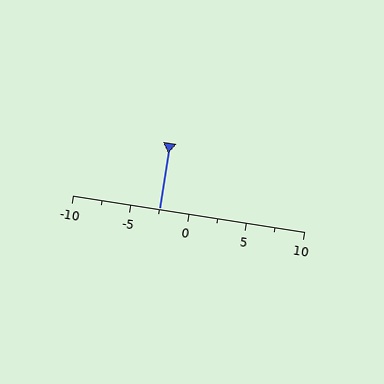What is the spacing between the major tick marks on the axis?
The major ticks are spaced 5 apart.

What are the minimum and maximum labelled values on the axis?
The axis runs from -10 to 10.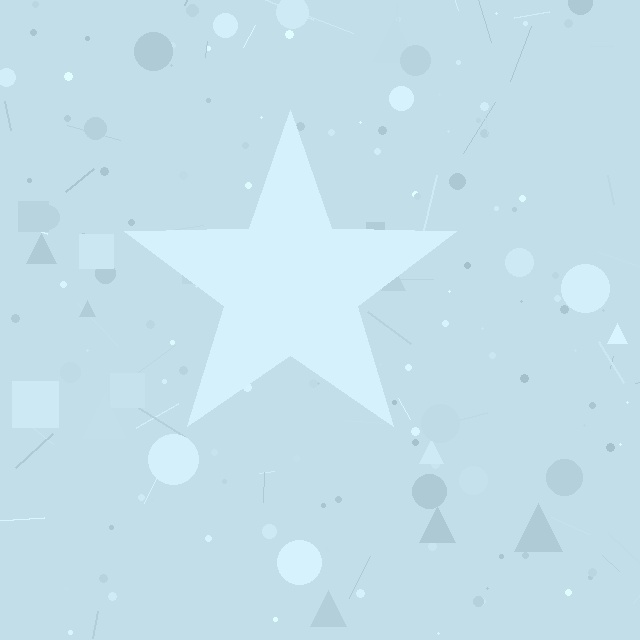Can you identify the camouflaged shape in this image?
The camouflaged shape is a star.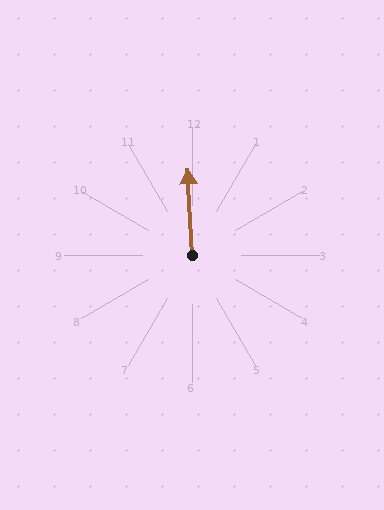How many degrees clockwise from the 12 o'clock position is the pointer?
Approximately 357 degrees.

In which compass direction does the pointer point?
North.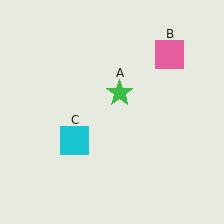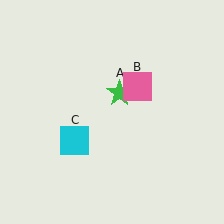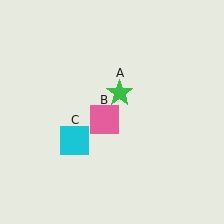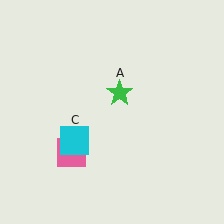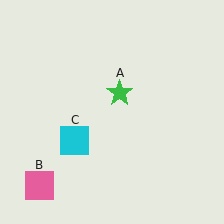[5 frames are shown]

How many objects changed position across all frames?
1 object changed position: pink square (object B).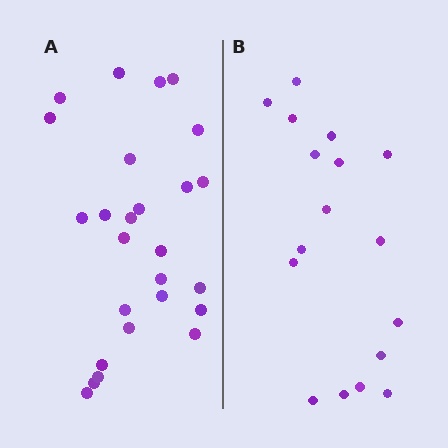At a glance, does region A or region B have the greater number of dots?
Region A (the left region) has more dots.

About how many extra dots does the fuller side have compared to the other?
Region A has roughly 8 or so more dots than region B.